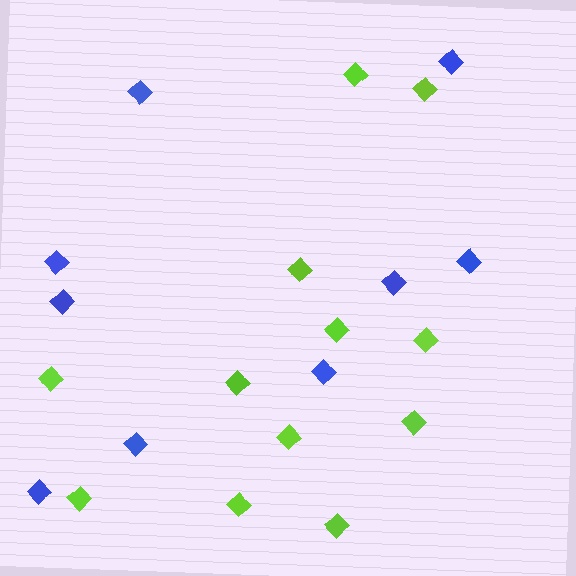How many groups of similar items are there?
There are 2 groups: one group of blue diamonds (9) and one group of lime diamonds (12).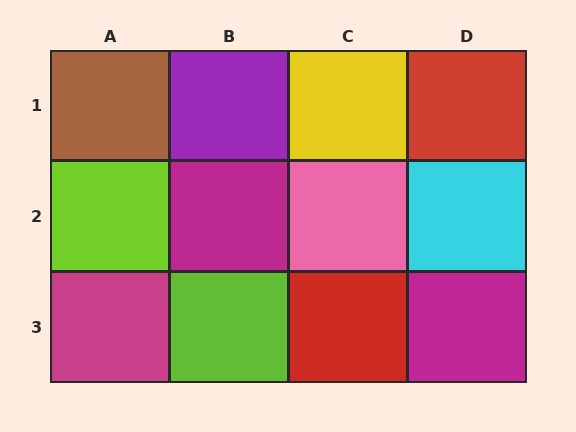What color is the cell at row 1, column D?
Red.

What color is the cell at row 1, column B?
Purple.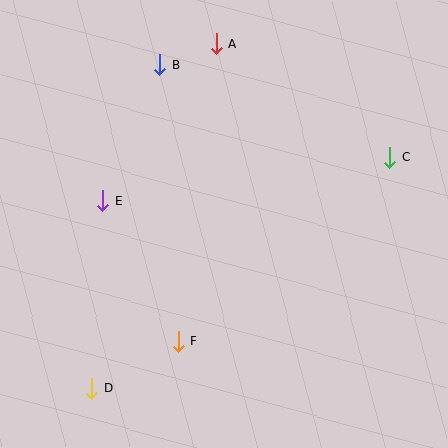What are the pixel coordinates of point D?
Point D is at (92, 389).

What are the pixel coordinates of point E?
Point E is at (103, 201).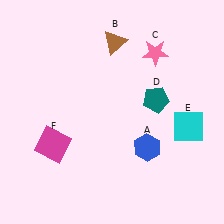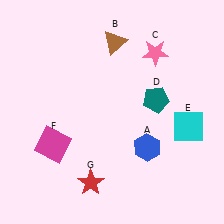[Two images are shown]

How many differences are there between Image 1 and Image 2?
There is 1 difference between the two images.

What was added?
A red star (G) was added in Image 2.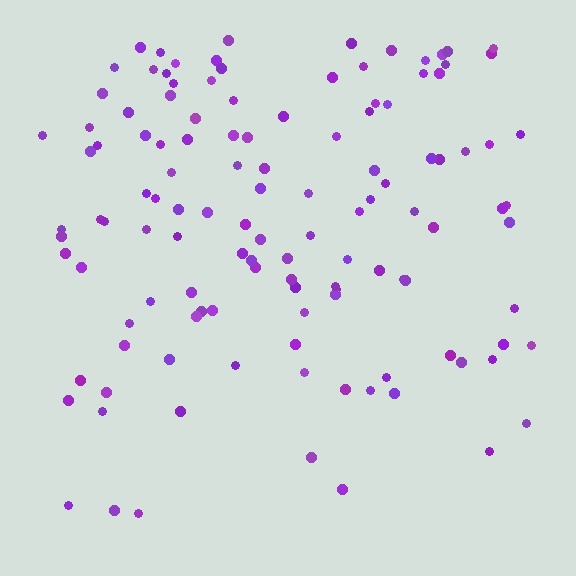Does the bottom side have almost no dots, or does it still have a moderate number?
Still a moderate number, just noticeably fewer than the top.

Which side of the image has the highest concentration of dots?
The top.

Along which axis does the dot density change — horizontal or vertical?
Vertical.